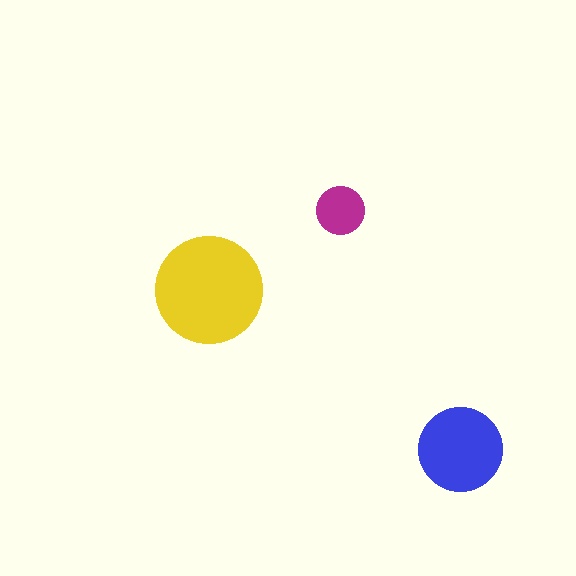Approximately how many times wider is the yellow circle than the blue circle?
About 1.5 times wider.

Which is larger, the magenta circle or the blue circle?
The blue one.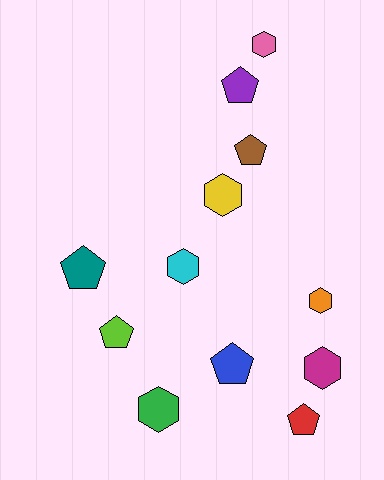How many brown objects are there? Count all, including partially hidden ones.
There is 1 brown object.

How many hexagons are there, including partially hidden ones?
There are 6 hexagons.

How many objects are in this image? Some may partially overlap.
There are 12 objects.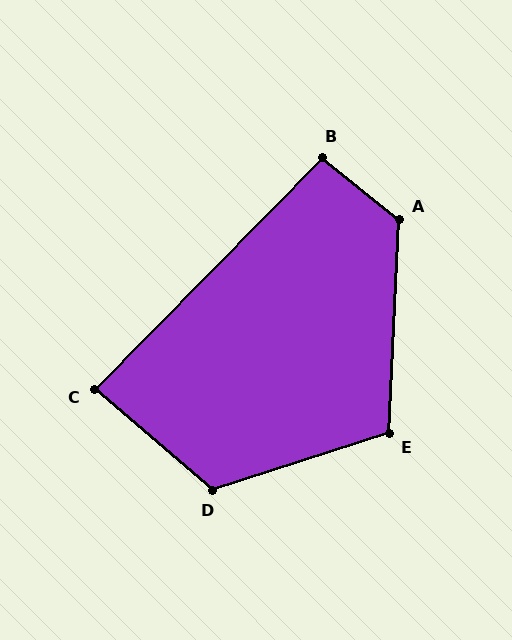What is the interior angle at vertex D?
Approximately 122 degrees (obtuse).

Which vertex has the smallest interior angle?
C, at approximately 86 degrees.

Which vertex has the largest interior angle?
A, at approximately 126 degrees.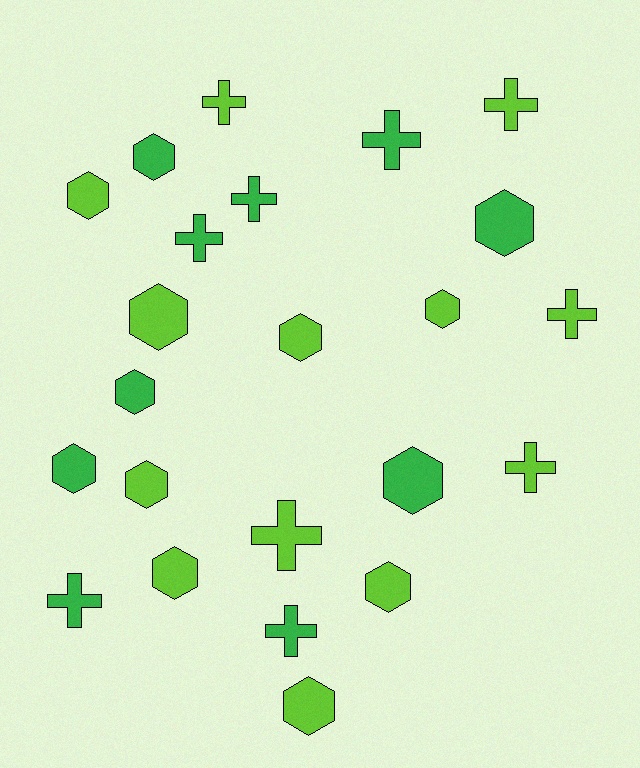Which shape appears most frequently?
Hexagon, with 13 objects.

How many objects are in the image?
There are 23 objects.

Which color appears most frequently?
Lime, with 13 objects.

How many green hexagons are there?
There are 5 green hexagons.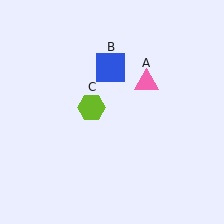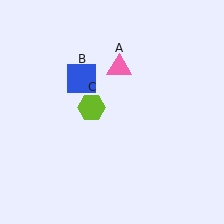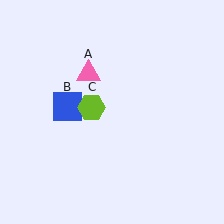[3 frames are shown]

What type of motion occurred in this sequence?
The pink triangle (object A), blue square (object B) rotated counterclockwise around the center of the scene.